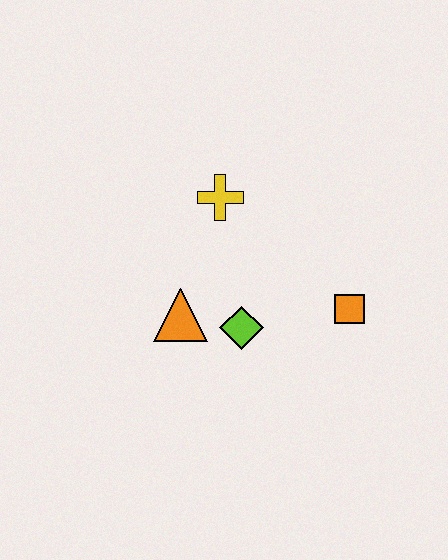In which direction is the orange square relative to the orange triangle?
The orange square is to the right of the orange triangle.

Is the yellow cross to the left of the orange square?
Yes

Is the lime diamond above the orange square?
No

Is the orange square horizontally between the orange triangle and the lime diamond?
No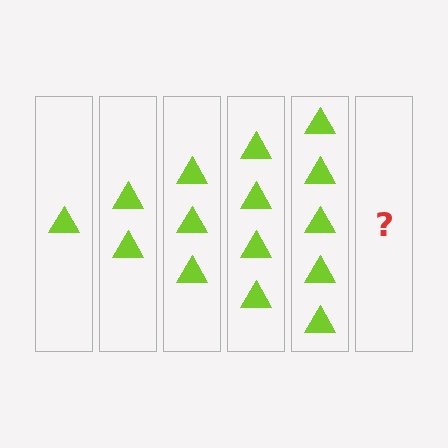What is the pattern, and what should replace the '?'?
The pattern is that each step adds one more triangle. The '?' should be 6 triangles.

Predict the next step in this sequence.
The next step is 6 triangles.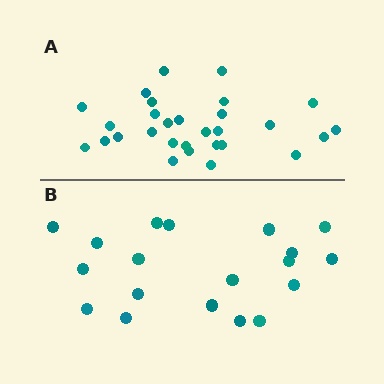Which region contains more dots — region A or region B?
Region A (the top region) has more dots.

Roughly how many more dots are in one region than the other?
Region A has roughly 10 or so more dots than region B.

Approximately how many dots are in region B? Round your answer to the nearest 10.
About 20 dots. (The exact count is 19, which rounds to 20.)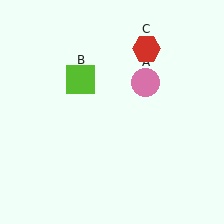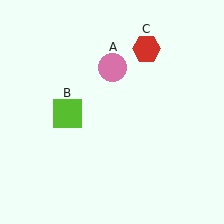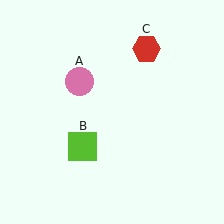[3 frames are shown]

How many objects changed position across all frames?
2 objects changed position: pink circle (object A), lime square (object B).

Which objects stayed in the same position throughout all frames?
Red hexagon (object C) remained stationary.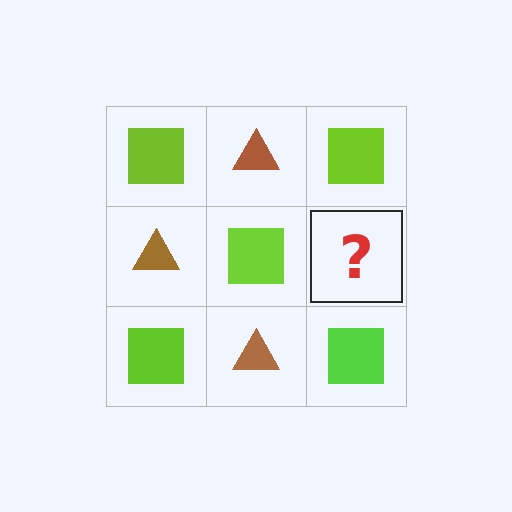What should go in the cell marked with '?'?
The missing cell should contain a brown triangle.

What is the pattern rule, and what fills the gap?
The rule is that it alternates lime square and brown triangle in a checkerboard pattern. The gap should be filled with a brown triangle.